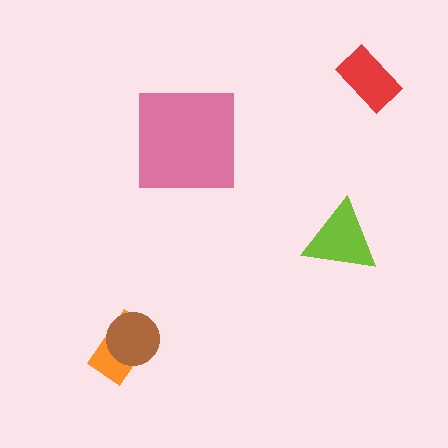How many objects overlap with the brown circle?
1 object overlaps with the brown circle.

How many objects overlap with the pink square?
0 objects overlap with the pink square.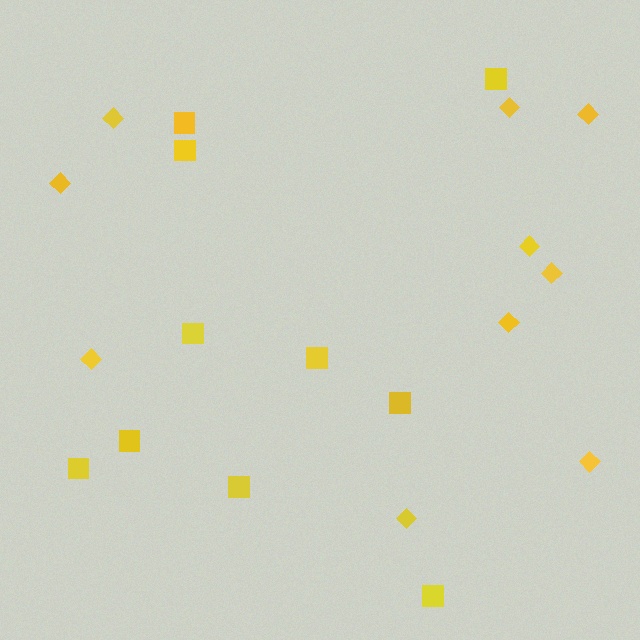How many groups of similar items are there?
There are 2 groups: one group of diamonds (10) and one group of squares (10).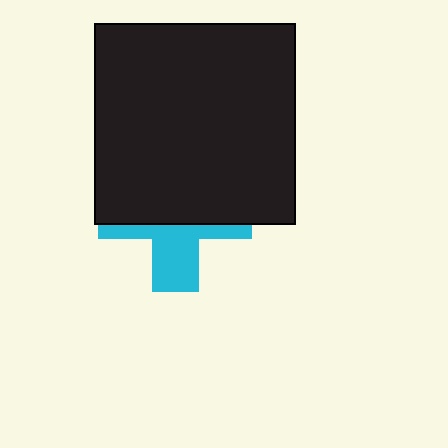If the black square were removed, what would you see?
You would see the complete cyan cross.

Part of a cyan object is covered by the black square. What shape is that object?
It is a cross.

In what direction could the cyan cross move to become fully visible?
The cyan cross could move down. That would shift it out from behind the black square entirely.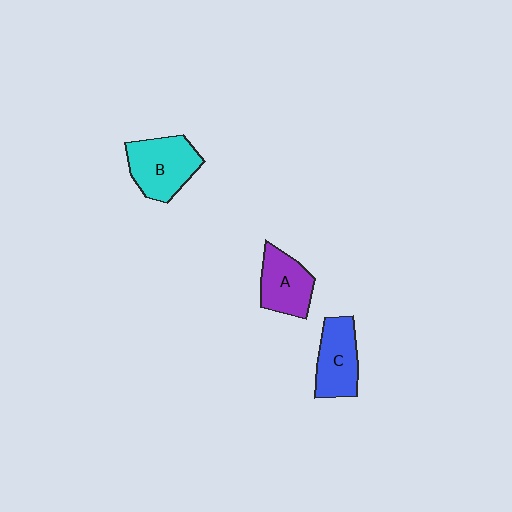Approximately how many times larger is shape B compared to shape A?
Approximately 1.2 times.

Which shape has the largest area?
Shape B (cyan).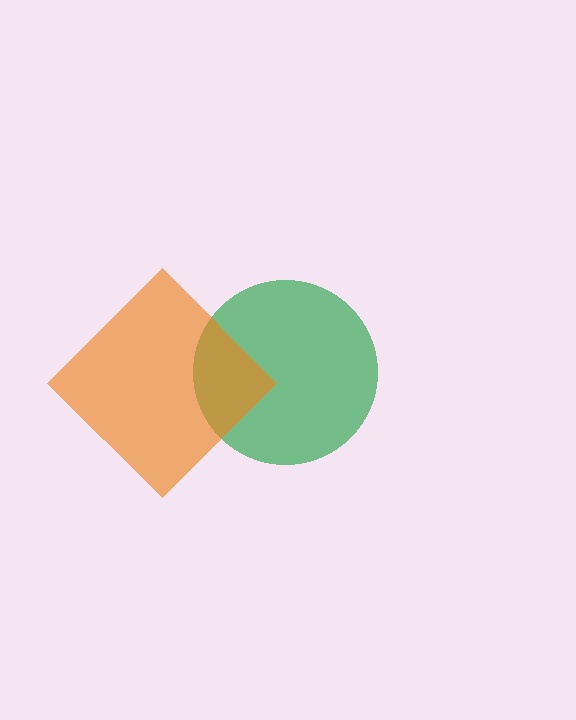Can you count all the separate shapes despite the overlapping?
Yes, there are 2 separate shapes.